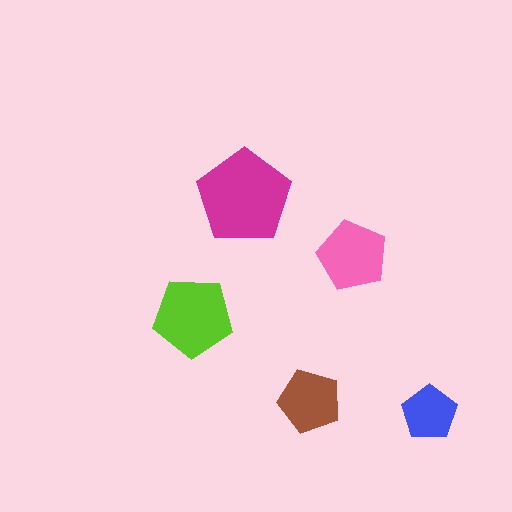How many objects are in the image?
There are 5 objects in the image.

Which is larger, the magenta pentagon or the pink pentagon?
The magenta one.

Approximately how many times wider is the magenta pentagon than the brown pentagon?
About 1.5 times wider.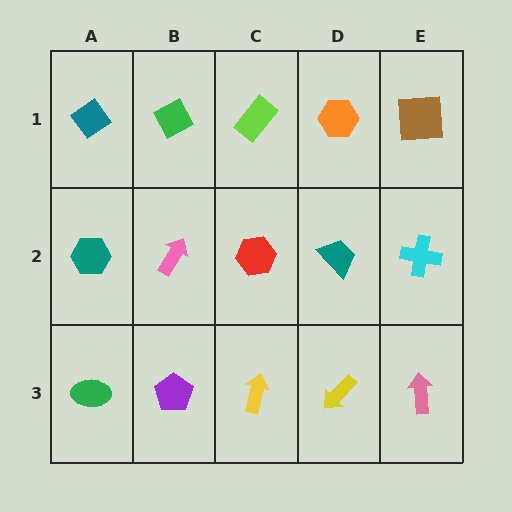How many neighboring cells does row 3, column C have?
3.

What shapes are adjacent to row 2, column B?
A green diamond (row 1, column B), a purple pentagon (row 3, column B), a teal hexagon (row 2, column A), a red hexagon (row 2, column C).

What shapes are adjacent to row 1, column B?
A pink arrow (row 2, column B), a teal diamond (row 1, column A), a lime rectangle (row 1, column C).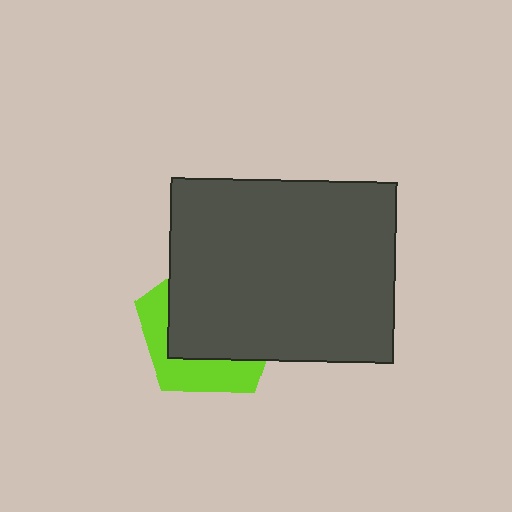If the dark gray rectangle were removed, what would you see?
You would see the complete lime pentagon.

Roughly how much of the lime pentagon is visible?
A small part of it is visible (roughly 34%).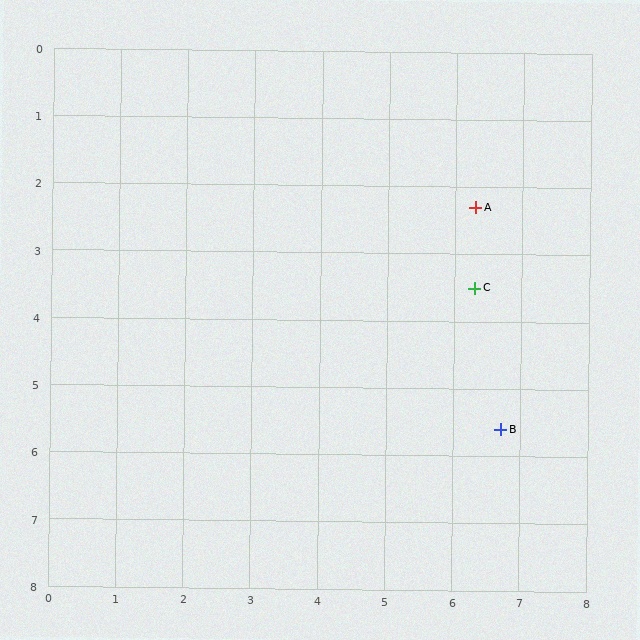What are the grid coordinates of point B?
Point B is at approximately (6.7, 5.6).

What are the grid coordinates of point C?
Point C is at approximately (6.3, 3.5).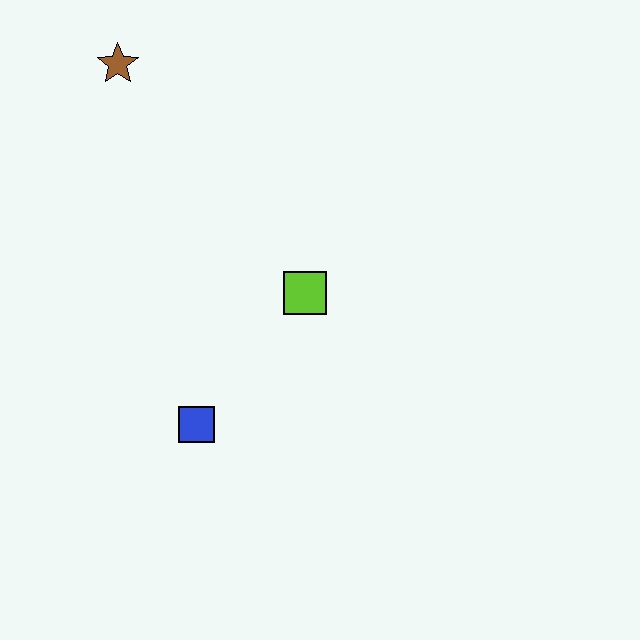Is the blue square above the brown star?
No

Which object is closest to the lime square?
The blue square is closest to the lime square.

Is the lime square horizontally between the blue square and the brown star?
No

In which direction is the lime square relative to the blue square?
The lime square is above the blue square.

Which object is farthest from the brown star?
The blue square is farthest from the brown star.